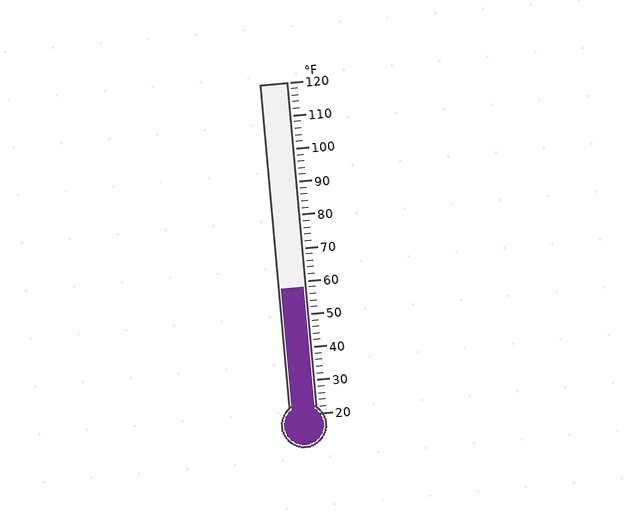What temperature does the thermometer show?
The thermometer shows approximately 58°F.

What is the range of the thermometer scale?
The thermometer scale ranges from 20°F to 120°F.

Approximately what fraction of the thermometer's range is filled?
The thermometer is filled to approximately 40% of its range.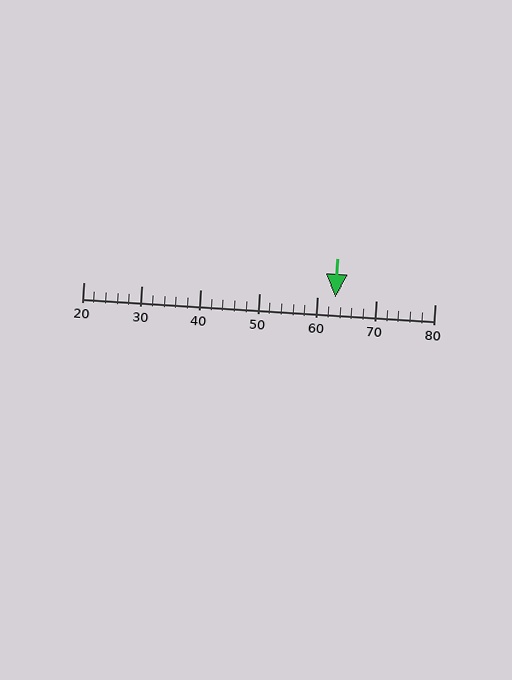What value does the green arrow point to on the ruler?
The green arrow points to approximately 63.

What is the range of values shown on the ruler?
The ruler shows values from 20 to 80.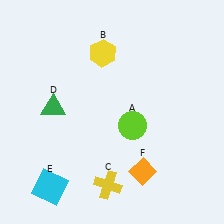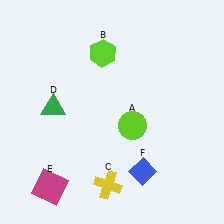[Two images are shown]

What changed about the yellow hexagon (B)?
In Image 1, B is yellow. In Image 2, it changed to lime.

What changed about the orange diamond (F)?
In Image 1, F is orange. In Image 2, it changed to blue.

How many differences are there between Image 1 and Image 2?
There are 3 differences between the two images.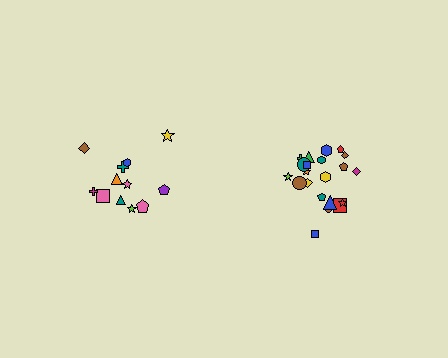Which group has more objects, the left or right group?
The right group.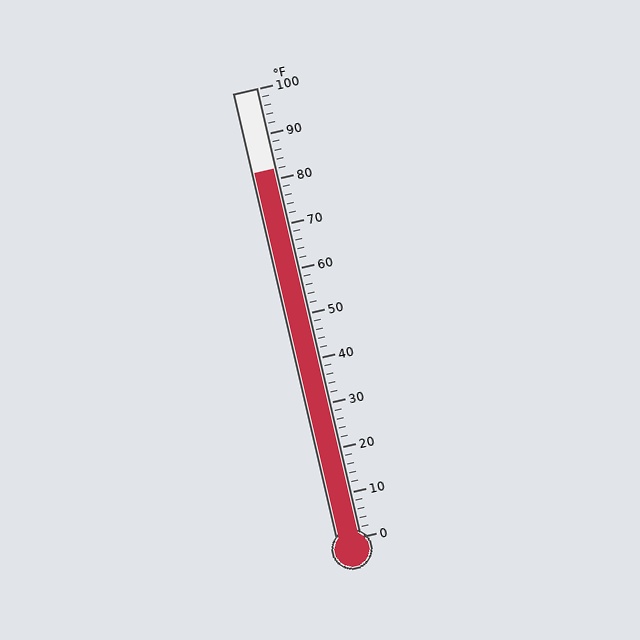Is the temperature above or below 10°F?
The temperature is above 10°F.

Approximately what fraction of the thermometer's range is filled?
The thermometer is filled to approximately 80% of its range.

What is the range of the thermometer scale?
The thermometer scale ranges from 0°F to 100°F.